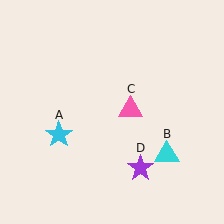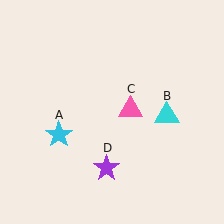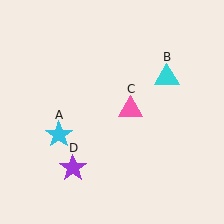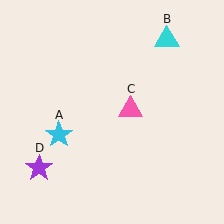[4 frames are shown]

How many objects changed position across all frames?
2 objects changed position: cyan triangle (object B), purple star (object D).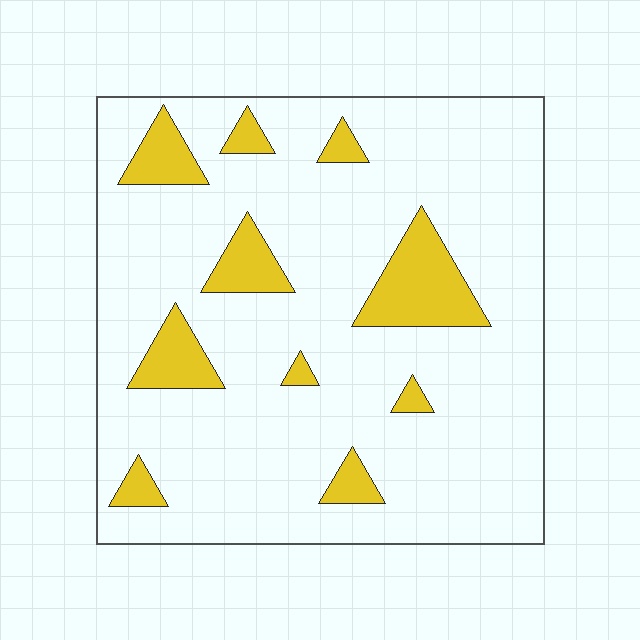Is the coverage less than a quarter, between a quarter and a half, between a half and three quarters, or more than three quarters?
Less than a quarter.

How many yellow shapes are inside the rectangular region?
10.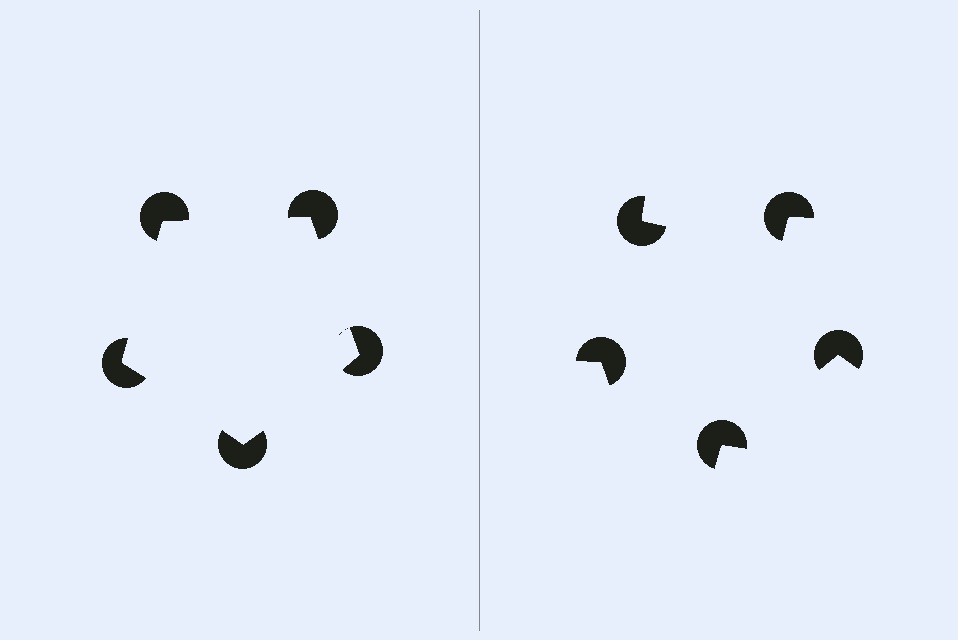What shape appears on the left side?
An illusory pentagon.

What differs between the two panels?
The pac-man discs are positioned identically on both sides; only the wedge orientations differ. On the left they align to a pentagon; on the right they are misaligned.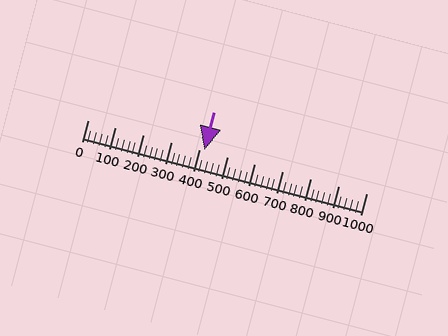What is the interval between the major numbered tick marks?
The major tick marks are spaced 100 units apart.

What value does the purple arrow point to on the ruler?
The purple arrow points to approximately 420.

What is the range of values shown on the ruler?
The ruler shows values from 0 to 1000.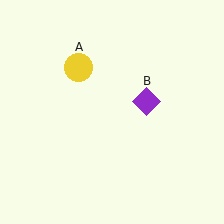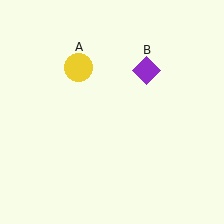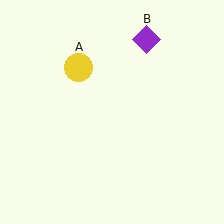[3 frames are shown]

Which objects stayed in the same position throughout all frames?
Yellow circle (object A) remained stationary.